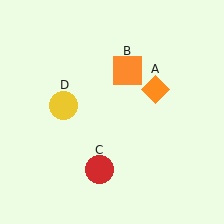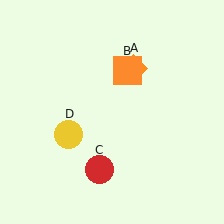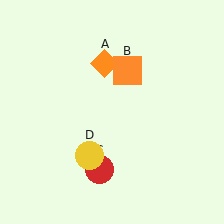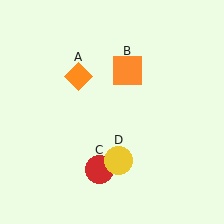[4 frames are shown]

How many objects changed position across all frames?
2 objects changed position: orange diamond (object A), yellow circle (object D).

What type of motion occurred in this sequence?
The orange diamond (object A), yellow circle (object D) rotated counterclockwise around the center of the scene.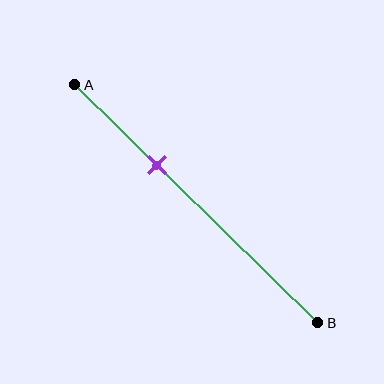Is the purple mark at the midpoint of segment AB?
No, the mark is at about 35% from A, not at the 50% midpoint.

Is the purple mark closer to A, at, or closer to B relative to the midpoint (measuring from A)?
The purple mark is closer to point A than the midpoint of segment AB.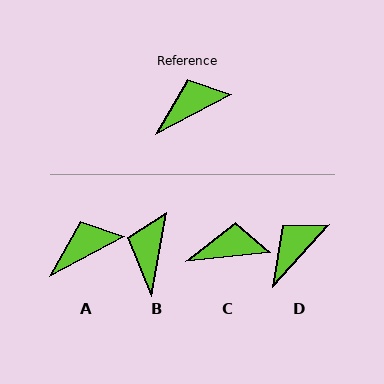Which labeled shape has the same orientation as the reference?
A.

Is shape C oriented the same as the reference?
No, it is off by about 22 degrees.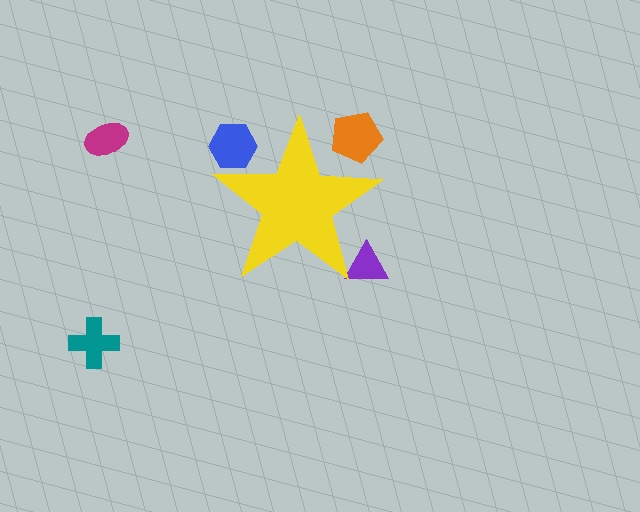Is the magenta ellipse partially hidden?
No, the magenta ellipse is fully visible.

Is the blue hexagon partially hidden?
Yes, the blue hexagon is partially hidden behind the yellow star.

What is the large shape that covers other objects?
A yellow star.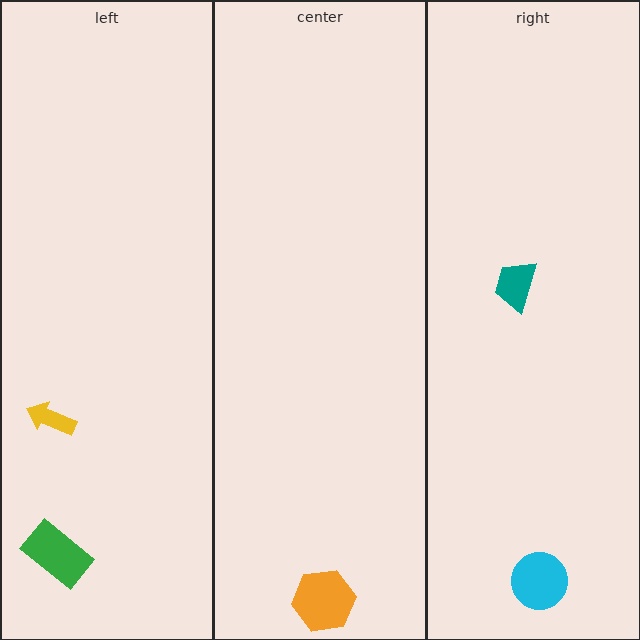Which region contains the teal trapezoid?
The right region.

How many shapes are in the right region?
2.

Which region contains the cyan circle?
The right region.